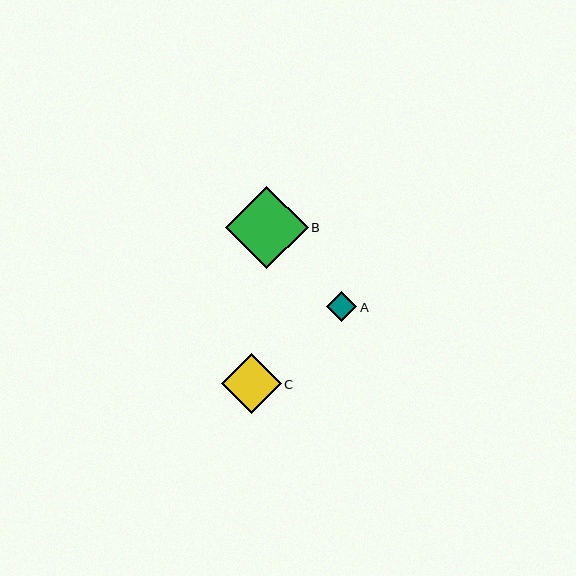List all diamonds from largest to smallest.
From largest to smallest: B, C, A.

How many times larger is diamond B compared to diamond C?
Diamond B is approximately 1.4 times the size of diamond C.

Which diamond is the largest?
Diamond B is the largest with a size of approximately 82 pixels.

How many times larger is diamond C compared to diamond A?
Diamond C is approximately 2.0 times the size of diamond A.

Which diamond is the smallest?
Diamond A is the smallest with a size of approximately 31 pixels.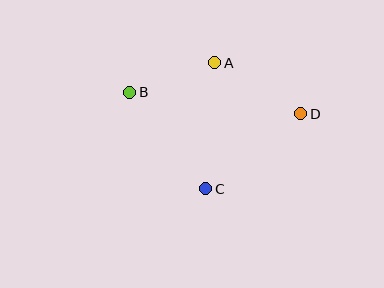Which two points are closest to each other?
Points A and B are closest to each other.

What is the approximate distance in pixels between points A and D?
The distance between A and D is approximately 100 pixels.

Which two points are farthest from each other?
Points B and D are farthest from each other.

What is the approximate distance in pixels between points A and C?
The distance between A and C is approximately 126 pixels.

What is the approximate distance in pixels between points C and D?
The distance between C and D is approximately 121 pixels.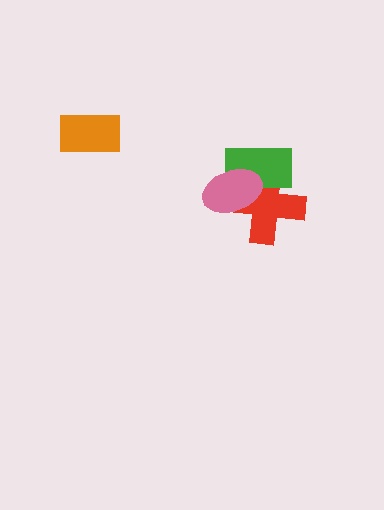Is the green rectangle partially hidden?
Yes, it is partially covered by another shape.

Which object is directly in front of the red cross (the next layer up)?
The green rectangle is directly in front of the red cross.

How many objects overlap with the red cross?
2 objects overlap with the red cross.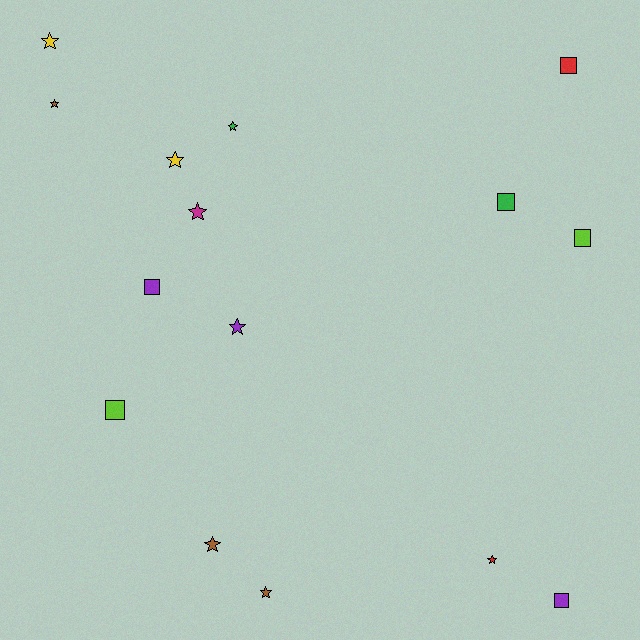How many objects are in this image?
There are 15 objects.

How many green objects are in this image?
There are 2 green objects.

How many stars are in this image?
There are 9 stars.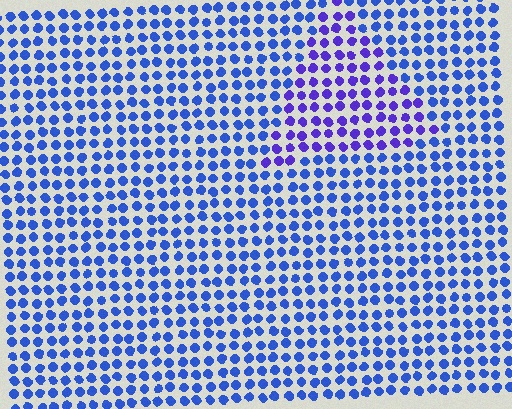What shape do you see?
I see a triangle.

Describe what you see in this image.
The image is filled with small blue elements in a uniform arrangement. A triangle-shaped region is visible where the elements are tinted to a slightly different hue, forming a subtle color boundary.